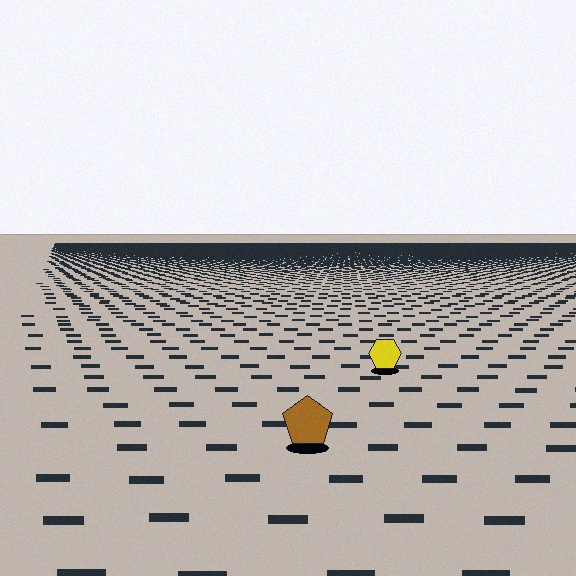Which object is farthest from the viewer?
The yellow hexagon is farthest from the viewer. It appears smaller and the ground texture around it is denser.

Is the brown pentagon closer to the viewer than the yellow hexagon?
Yes. The brown pentagon is closer — you can tell from the texture gradient: the ground texture is coarser near it.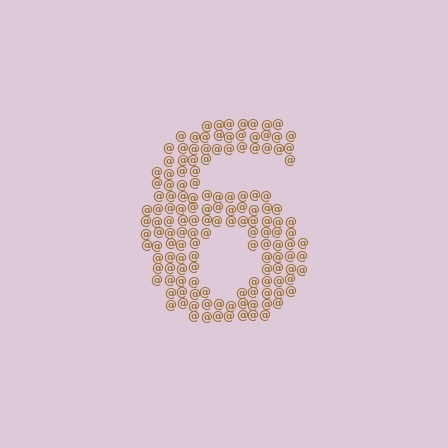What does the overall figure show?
The overall figure shows the digit 6.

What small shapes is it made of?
It is made of small at signs.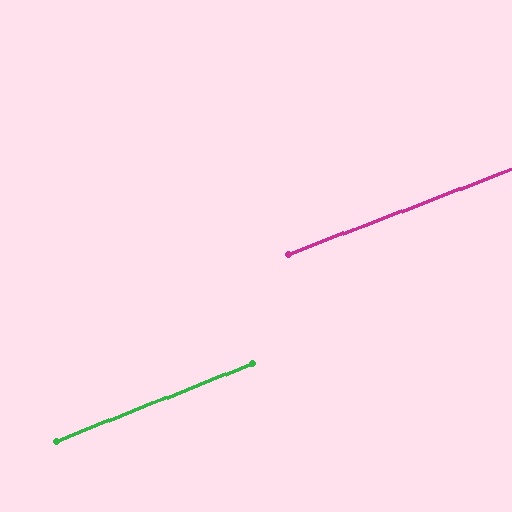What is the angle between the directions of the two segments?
Approximately 1 degree.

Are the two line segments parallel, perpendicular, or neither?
Parallel — their directions differ by only 1.0°.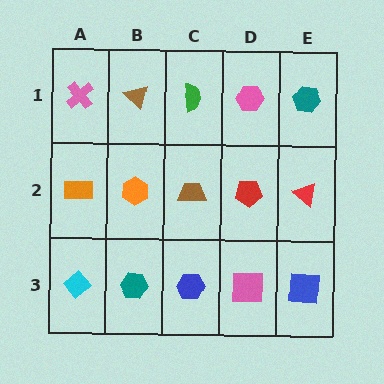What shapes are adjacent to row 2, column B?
A brown triangle (row 1, column B), a teal hexagon (row 3, column B), an orange rectangle (row 2, column A), a brown trapezoid (row 2, column C).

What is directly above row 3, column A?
An orange rectangle.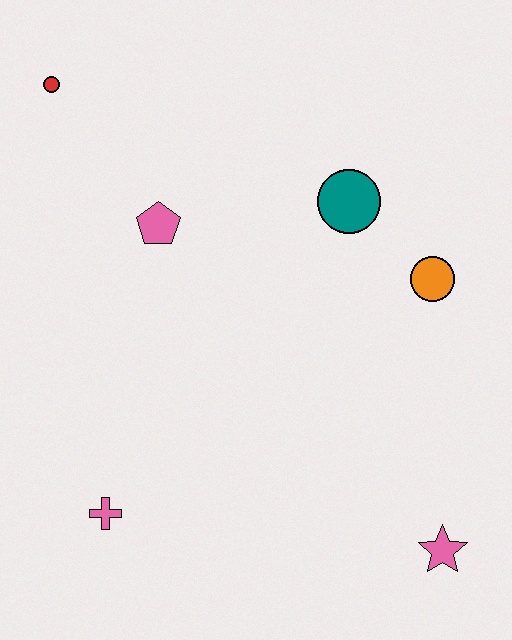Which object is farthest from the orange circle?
The red circle is farthest from the orange circle.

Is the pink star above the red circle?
No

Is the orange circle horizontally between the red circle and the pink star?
Yes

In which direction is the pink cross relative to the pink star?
The pink cross is to the left of the pink star.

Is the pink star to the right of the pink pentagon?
Yes